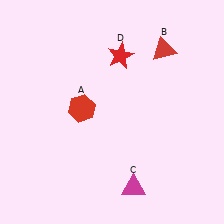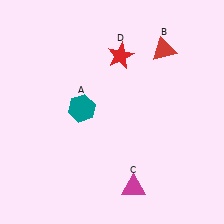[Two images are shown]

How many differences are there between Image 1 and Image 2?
There is 1 difference between the two images.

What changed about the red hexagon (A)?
In Image 1, A is red. In Image 2, it changed to teal.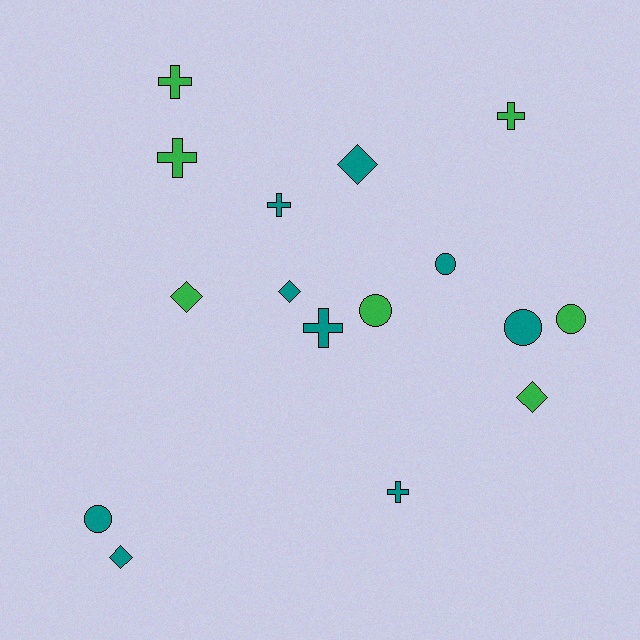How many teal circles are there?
There are 3 teal circles.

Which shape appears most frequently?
Cross, with 6 objects.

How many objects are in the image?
There are 16 objects.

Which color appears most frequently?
Teal, with 9 objects.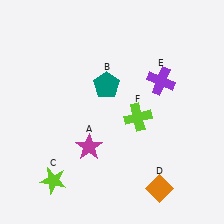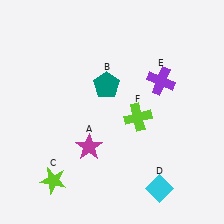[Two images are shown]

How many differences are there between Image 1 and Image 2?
There is 1 difference between the two images.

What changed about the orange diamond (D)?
In Image 1, D is orange. In Image 2, it changed to cyan.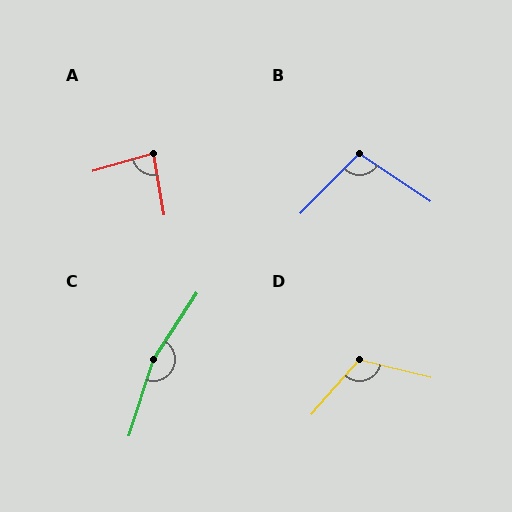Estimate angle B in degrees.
Approximately 100 degrees.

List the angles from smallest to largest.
A (83°), B (100°), D (118°), C (164°).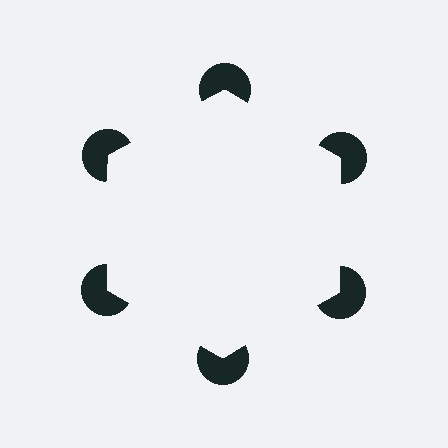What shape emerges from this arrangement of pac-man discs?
An illusory hexagon — its edges are inferred from the aligned wedge cuts in the pac-man discs, not physically drawn.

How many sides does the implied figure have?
6 sides.